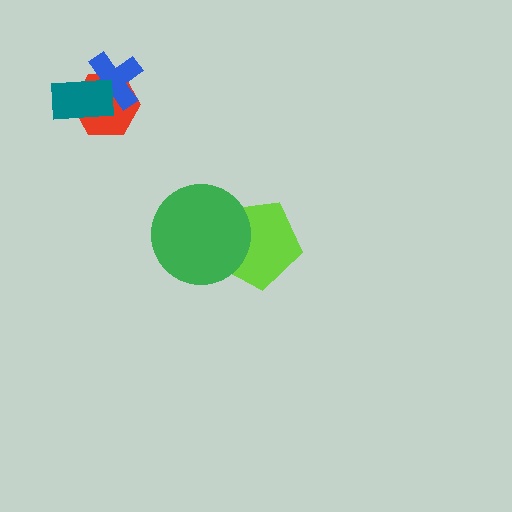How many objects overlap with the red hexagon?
2 objects overlap with the red hexagon.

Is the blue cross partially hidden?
Yes, it is partially covered by another shape.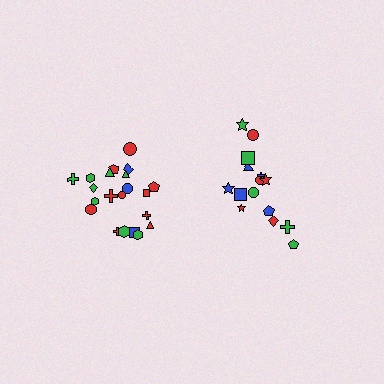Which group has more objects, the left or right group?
The left group.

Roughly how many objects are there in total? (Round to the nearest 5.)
Roughly 35 objects in total.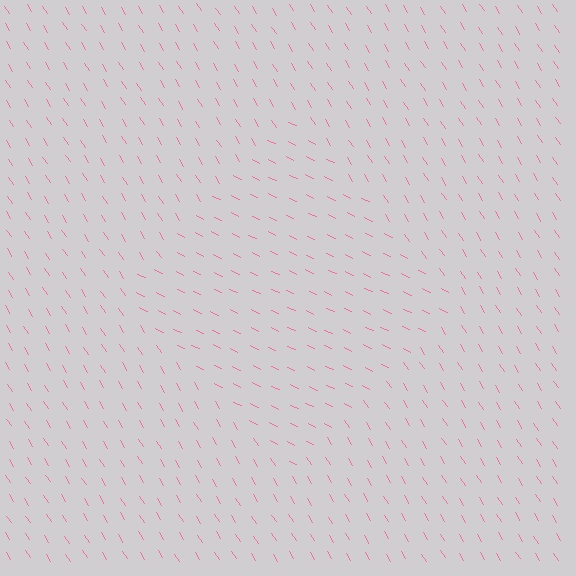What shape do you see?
I see a diamond.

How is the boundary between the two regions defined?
The boundary is defined purely by a change in line orientation (approximately 32 degrees difference). All lines are the same color and thickness.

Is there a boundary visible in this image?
Yes, there is a texture boundary formed by a change in line orientation.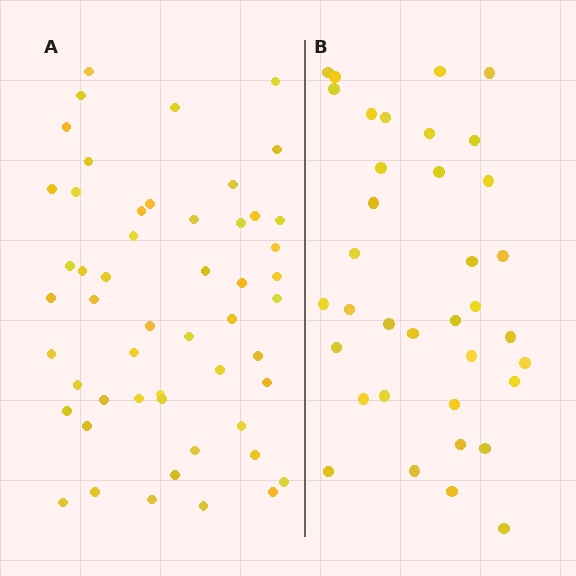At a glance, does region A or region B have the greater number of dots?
Region A (the left region) has more dots.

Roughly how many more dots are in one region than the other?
Region A has approximately 15 more dots than region B.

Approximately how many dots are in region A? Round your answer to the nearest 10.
About 50 dots. (The exact count is 52, which rounds to 50.)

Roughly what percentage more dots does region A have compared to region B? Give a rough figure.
About 45% more.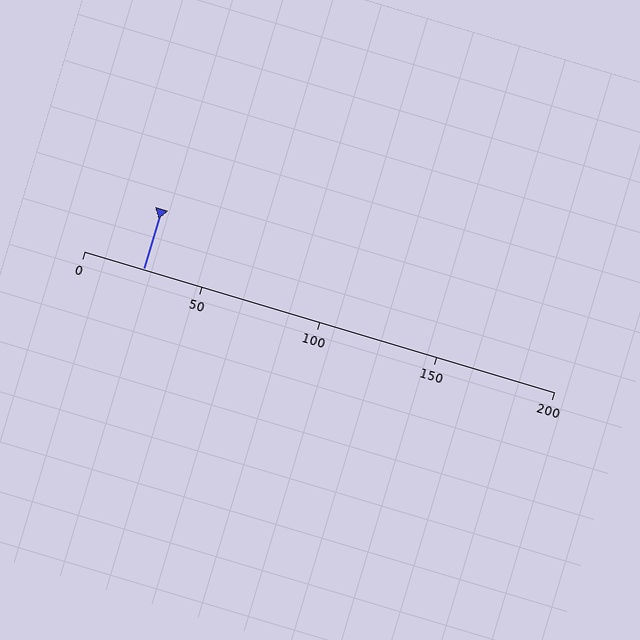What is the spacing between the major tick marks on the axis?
The major ticks are spaced 50 apart.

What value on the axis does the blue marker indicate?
The marker indicates approximately 25.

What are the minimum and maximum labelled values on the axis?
The axis runs from 0 to 200.